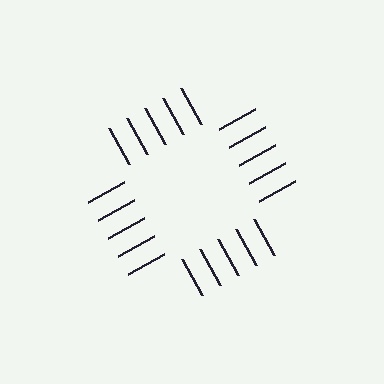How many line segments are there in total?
20 — 5 along each of the 4 edges.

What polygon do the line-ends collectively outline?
An illusory square — the line segments terminate on its edges but no continuous stroke is drawn.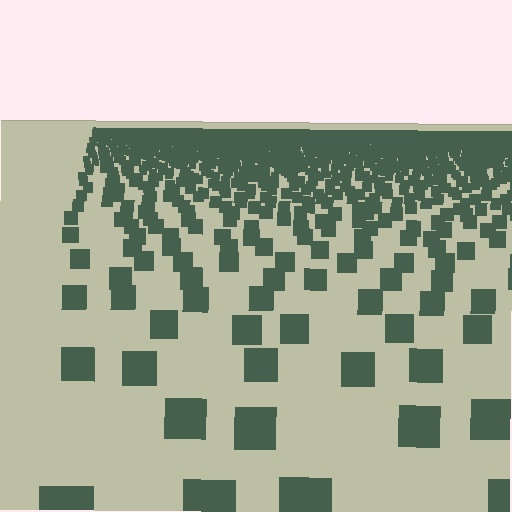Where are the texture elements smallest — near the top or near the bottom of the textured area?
Near the top.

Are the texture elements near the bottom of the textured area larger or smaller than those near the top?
Larger. Near the bottom, elements are closer to the viewer and appear at a bigger on-screen size.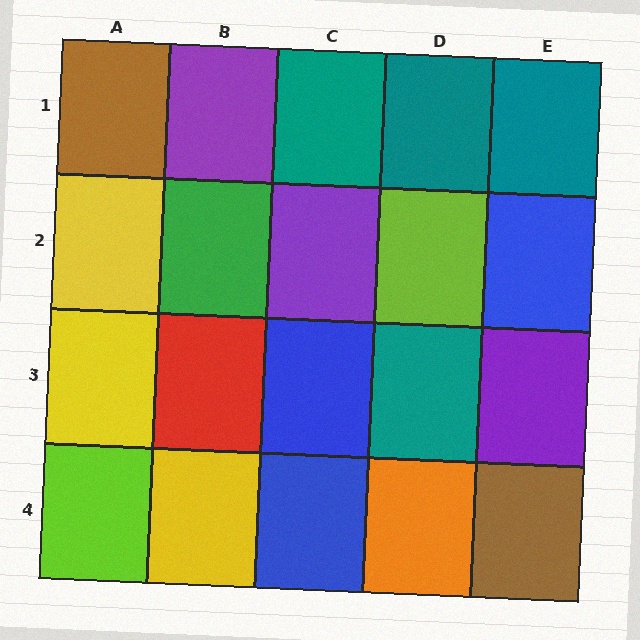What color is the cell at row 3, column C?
Blue.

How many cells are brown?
2 cells are brown.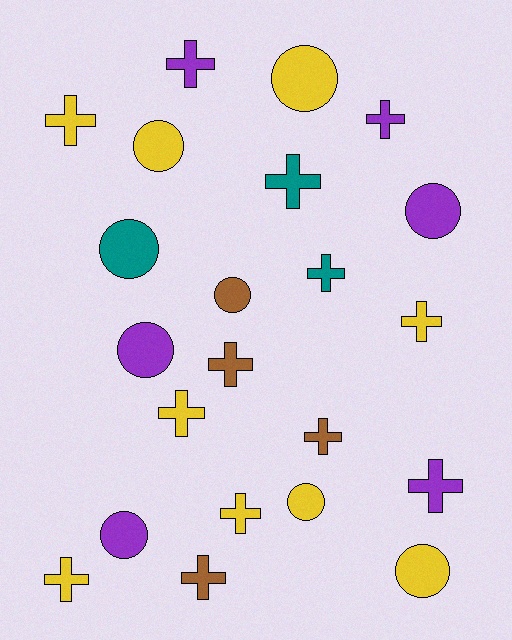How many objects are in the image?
There are 22 objects.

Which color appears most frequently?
Yellow, with 9 objects.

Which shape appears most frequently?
Cross, with 13 objects.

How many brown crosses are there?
There are 3 brown crosses.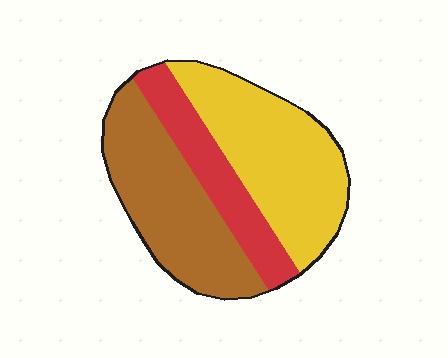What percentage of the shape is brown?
Brown covers about 40% of the shape.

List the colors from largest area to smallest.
From largest to smallest: yellow, brown, red.